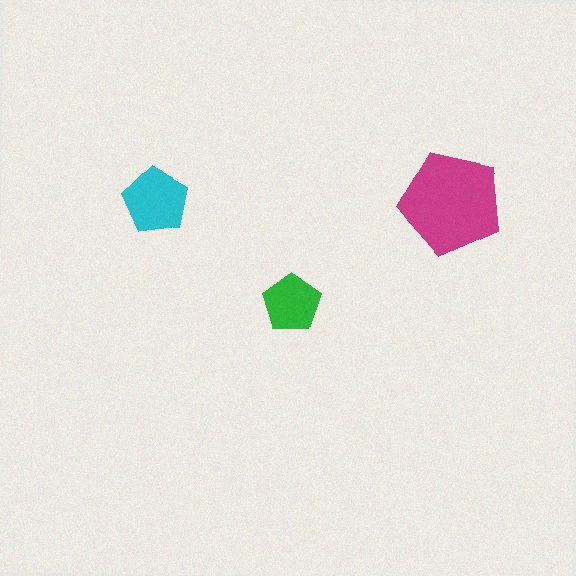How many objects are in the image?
There are 3 objects in the image.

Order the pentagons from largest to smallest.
the magenta one, the cyan one, the green one.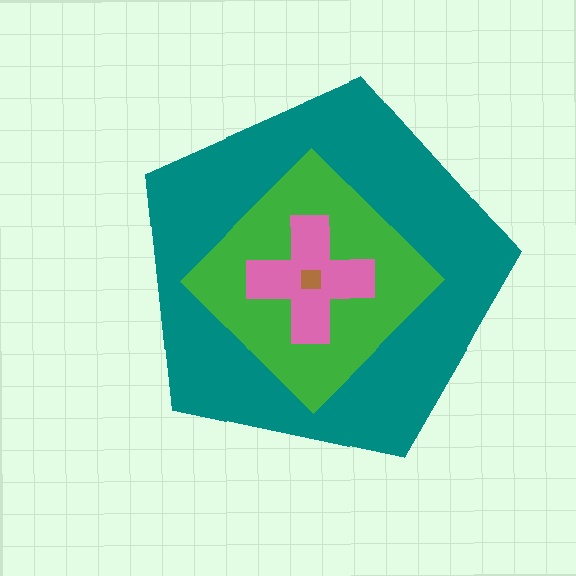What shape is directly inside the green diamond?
The pink cross.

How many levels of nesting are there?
4.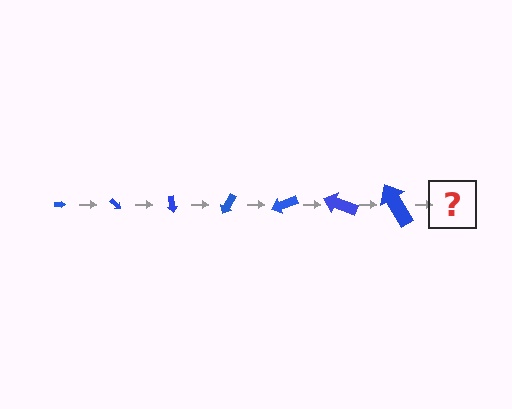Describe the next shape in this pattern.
It should be an arrow, larger than the previous one and rotated 280 degrees from the start.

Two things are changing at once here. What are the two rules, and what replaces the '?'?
The two rules are that the arrow grows larger each step and it rotates 40 degrees each step. The '?' should be an arrow, larger than the previous one and rotated 280 degrees from the start.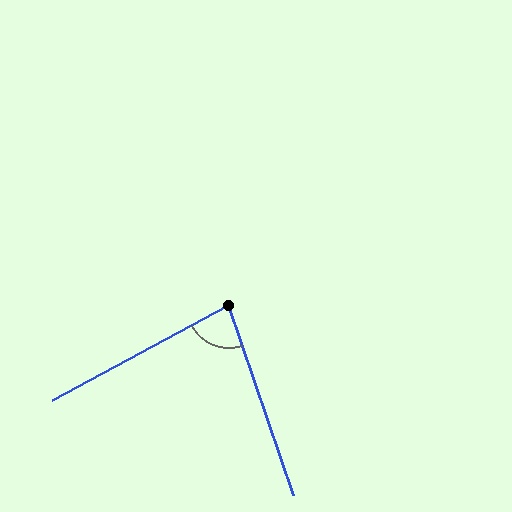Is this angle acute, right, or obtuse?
It is acute.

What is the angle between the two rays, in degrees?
Approximately 80 degrees.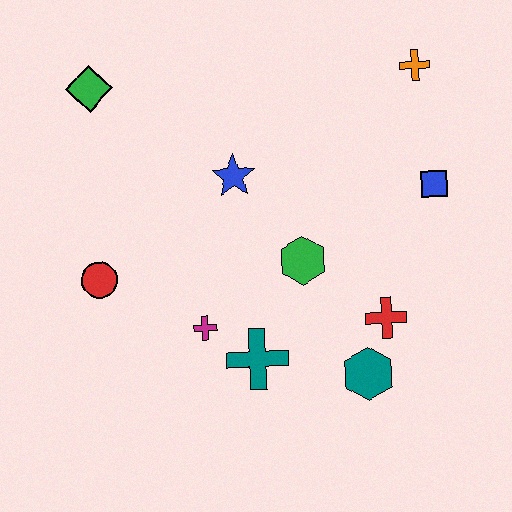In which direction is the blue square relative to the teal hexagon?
The blue square is above the teal hexagon.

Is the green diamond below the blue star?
No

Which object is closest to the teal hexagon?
The red cross is closest to the teal hexagon.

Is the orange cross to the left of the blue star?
No